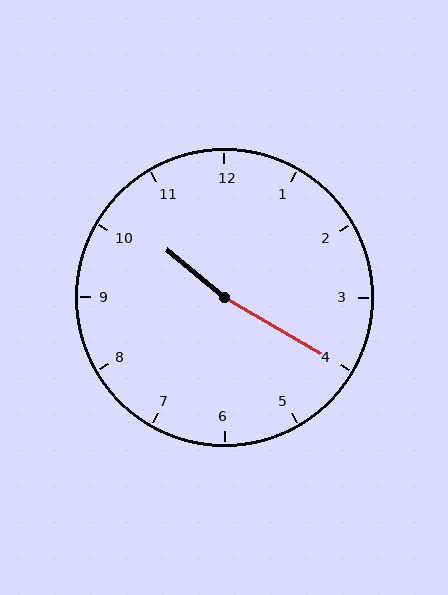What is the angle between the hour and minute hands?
Approximately 170 degrees.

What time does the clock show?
10:20.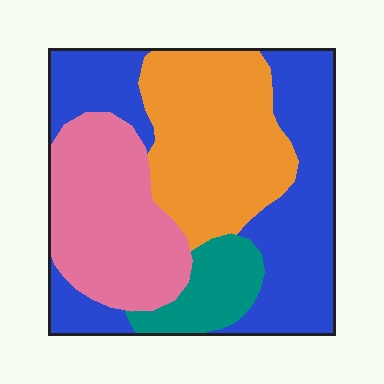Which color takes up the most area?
Blue, at roughly 35%.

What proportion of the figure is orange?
Orange takes up about one quarter (1/4) of the figure.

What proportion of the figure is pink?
Pink covers around 25% of the figure.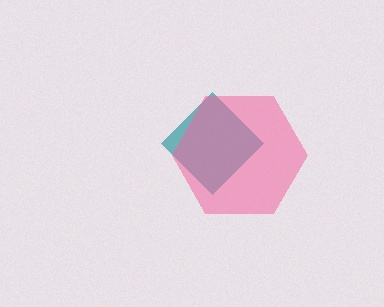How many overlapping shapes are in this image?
There are 2 overlapping shapes in the image.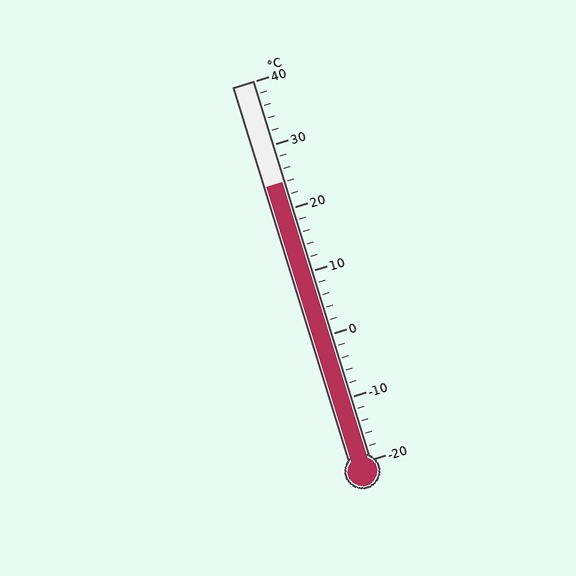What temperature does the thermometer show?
The thermometer shows approximately 24°C.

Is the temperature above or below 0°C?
The temperature is above 0°C.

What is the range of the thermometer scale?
The thermometer scale ranges from -20°C to 40°C.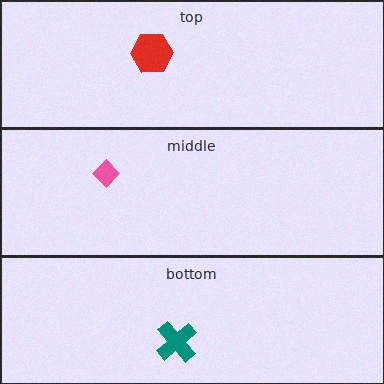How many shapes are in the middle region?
1.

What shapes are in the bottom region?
The teal cross.